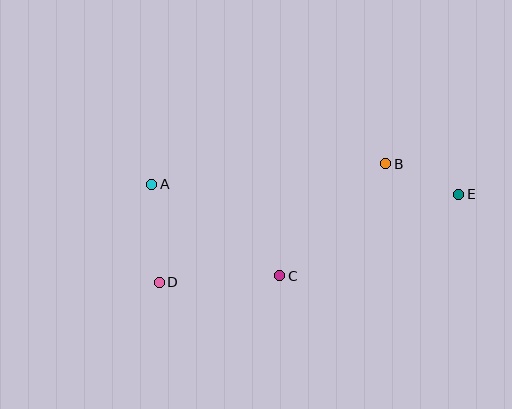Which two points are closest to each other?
Points B and E are closest to each other.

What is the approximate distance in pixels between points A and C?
The distance between A and C is approximately 157 pixels.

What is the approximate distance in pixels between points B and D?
The distance between B and D is approximately 256 pixels.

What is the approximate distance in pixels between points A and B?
The distance between A and B is approximately 235 pixels.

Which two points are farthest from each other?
Points D and E are farthest from each other.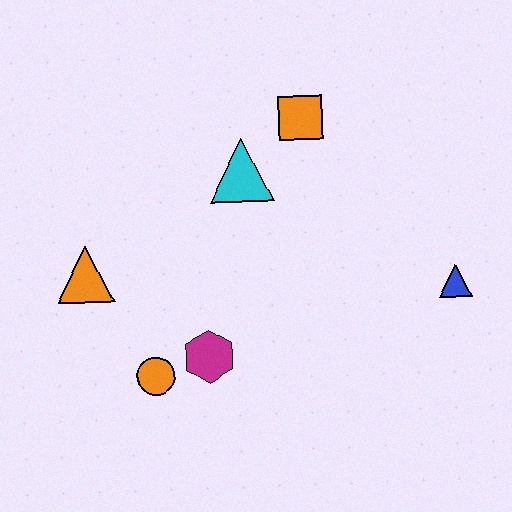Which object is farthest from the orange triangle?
The blue triangle is farthest from the orange triangle.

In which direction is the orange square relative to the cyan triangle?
The orange square is to the right of the cyan triangle.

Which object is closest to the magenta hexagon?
The orange circle is closest to the magenta hexagon.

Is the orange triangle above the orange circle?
Yes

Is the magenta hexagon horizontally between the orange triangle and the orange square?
Yes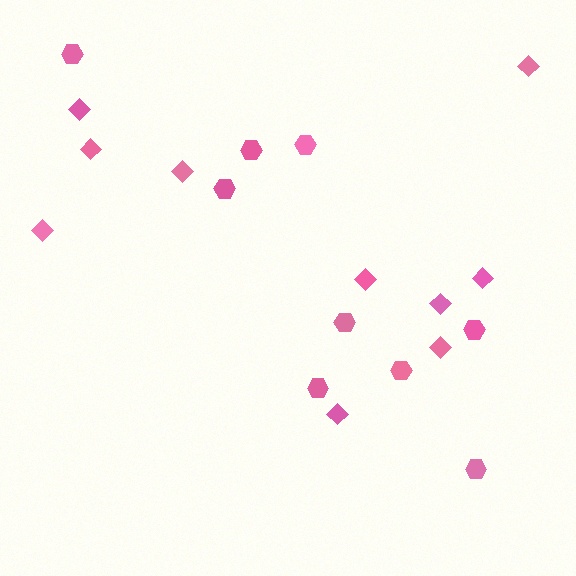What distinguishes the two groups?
There are 2 groups: one group of hexagons (9) and one group of diamonds (10).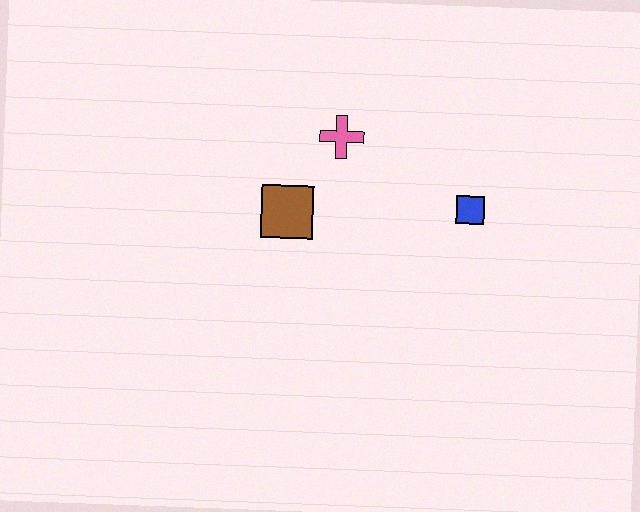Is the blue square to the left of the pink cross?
No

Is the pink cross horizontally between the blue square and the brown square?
Yes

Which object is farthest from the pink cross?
The blue square is farthest from the pink cross.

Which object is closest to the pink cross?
The brown square is closest to the pink cross.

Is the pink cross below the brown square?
No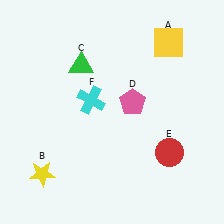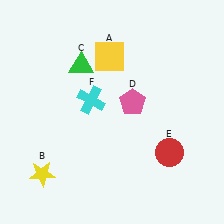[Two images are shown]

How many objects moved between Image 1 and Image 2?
1 object moved between the two images.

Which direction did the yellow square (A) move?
The yellow square (A) moved left.